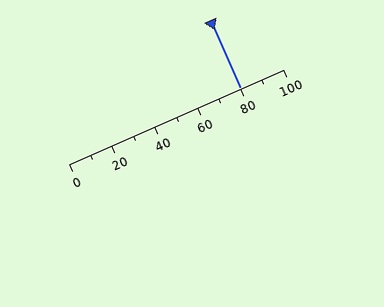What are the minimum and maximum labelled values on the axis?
The axis runs from 0 to 100.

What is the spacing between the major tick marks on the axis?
The major ticks are spaced 20 apart.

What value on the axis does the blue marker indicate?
The marker indicates approximately 80.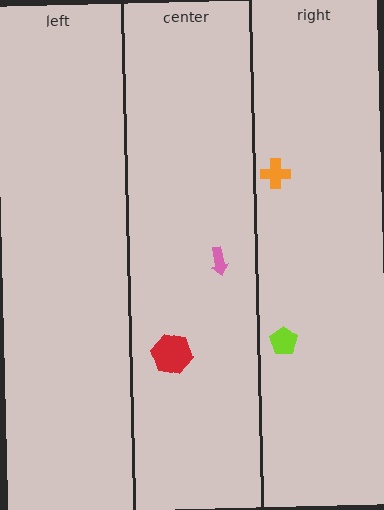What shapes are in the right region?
The lime pentagon, the orange cross.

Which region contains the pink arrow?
The center region.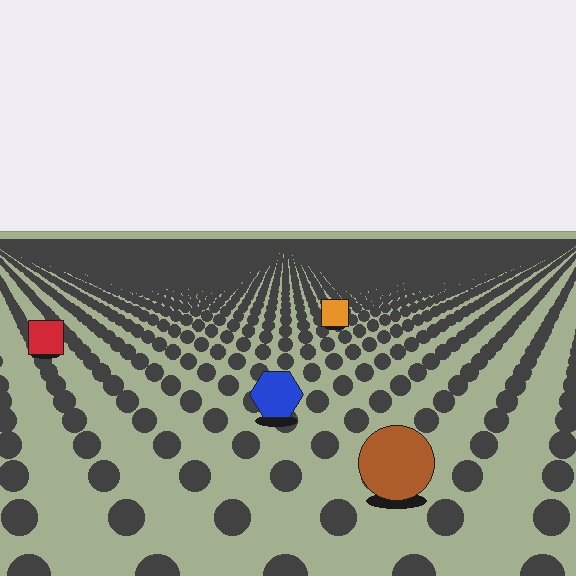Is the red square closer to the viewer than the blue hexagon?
No. The blue hexagon is closer — you can tell from the texture gradient: the ground texture is coarser near it.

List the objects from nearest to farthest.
From nearest to farthest: the brown circle, the blue hexagon, the red square, the orange square.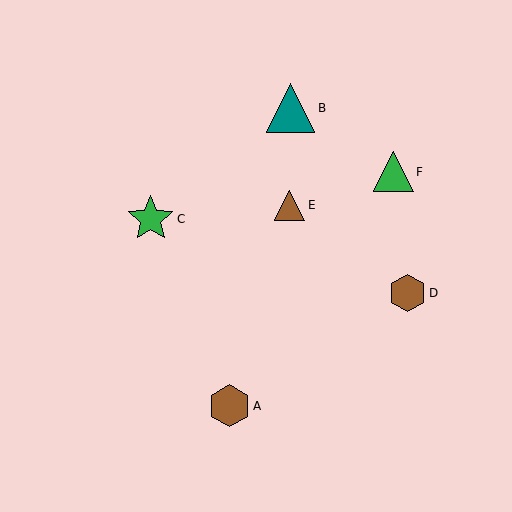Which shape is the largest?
The teal triangle (labeled B) is the largest.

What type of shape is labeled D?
Shape D is a brown hexagon.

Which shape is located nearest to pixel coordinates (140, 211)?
The green star (labeled C) at (151, 219) is nearest to that location.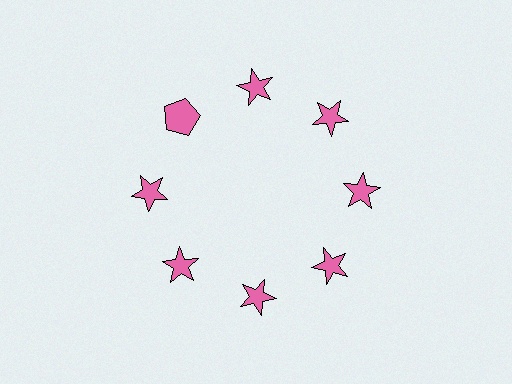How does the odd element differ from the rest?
It has a different shape: pentagon instead of star.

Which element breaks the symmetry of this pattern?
The pink pentagon at roughly the 10 o'clock position breaks the symmetry. All other shapes are pink stars.